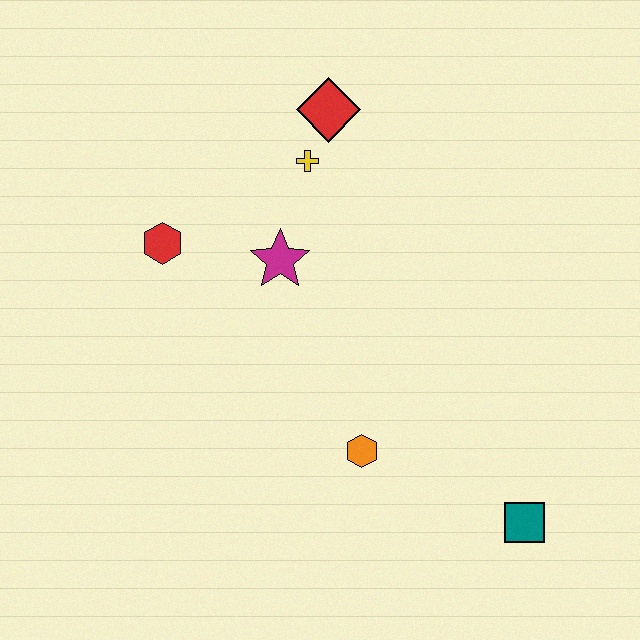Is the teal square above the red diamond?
No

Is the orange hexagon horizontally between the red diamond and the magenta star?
No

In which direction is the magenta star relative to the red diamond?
The magenta star is below the red diamond.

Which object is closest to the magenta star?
The yellow cross is closest to the magenta star.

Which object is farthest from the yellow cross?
The teal square is farthest from the yellow cross.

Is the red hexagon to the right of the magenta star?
No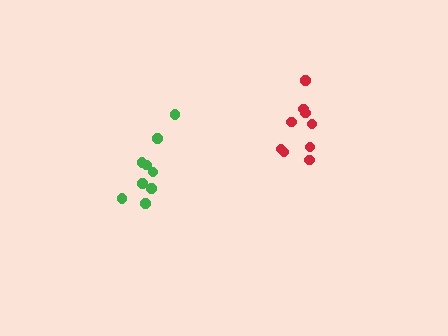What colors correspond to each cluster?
The clusters are colored: green, red.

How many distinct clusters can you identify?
There are 2 distinct clusters.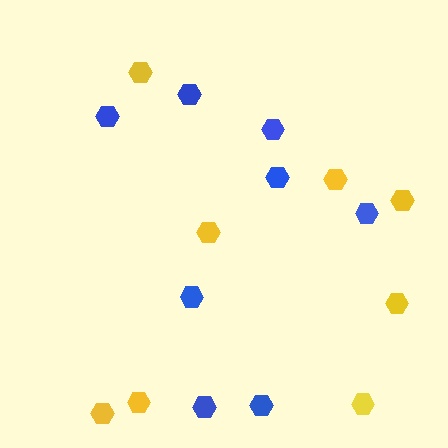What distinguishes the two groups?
There are 2 groups: one group of yellow hexagons (8) and one group of blue hexagons (8).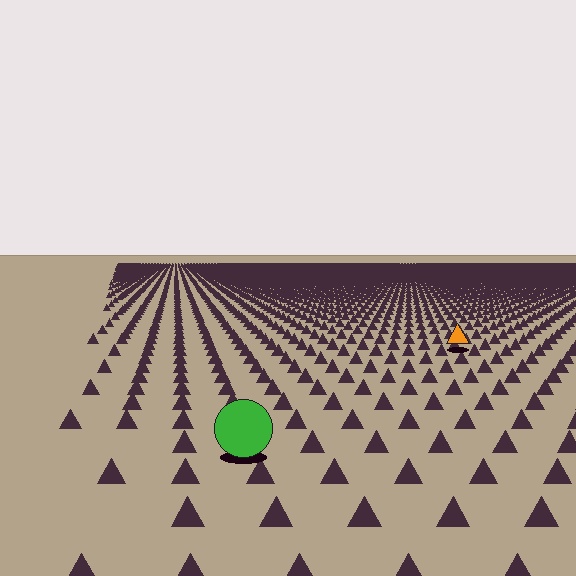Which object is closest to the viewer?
The green circle is closest. The texture marks near it are larger and more spread out.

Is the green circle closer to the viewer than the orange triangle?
Yes. The green circle is closer — you can tell from the texture gradient: the ground texture is coarser near it.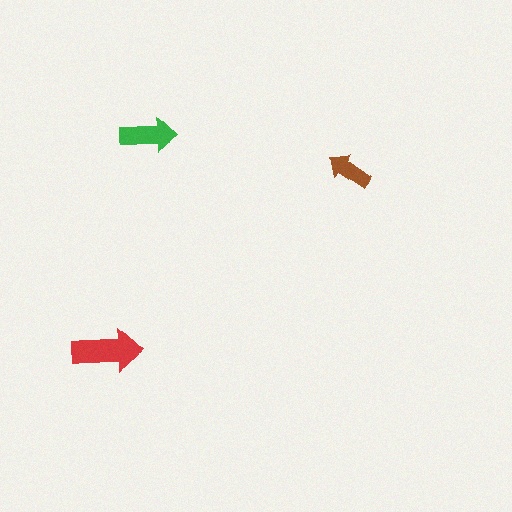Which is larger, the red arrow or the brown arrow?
The red one.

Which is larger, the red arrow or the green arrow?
The red one.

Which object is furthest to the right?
The brown arrow is rightmost.